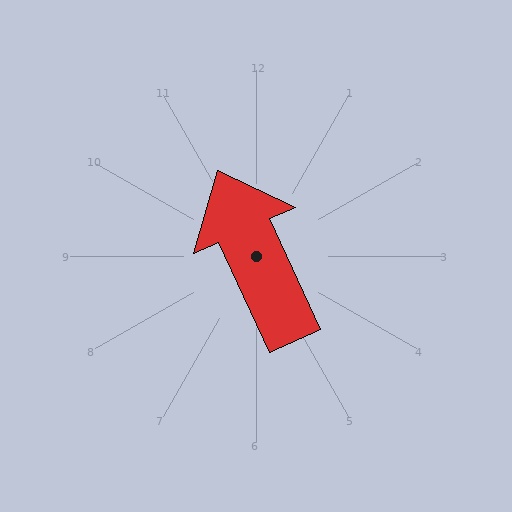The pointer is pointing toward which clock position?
Roughly 11 o'clock.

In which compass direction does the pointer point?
Northwest.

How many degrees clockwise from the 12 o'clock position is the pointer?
Approximately 336 degrees.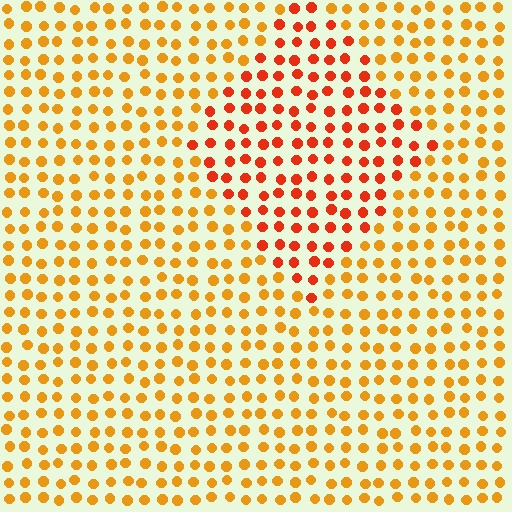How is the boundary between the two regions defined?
The boundary is defined purely by a slight shift in hue (about 30 degrees). Spacing, size, and orientation are identical on both sides.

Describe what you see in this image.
The image is filled with small orange elements in a uniform arrangement. A diamond-shaped region is visible where the elements are tinted to a slightly different hue, forming a subtle color boundary.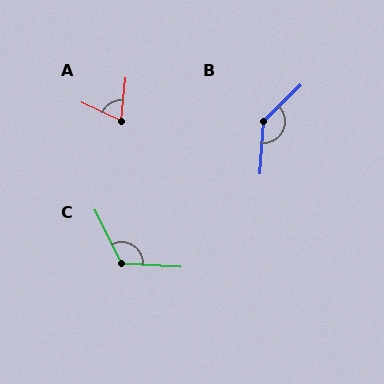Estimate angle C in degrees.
Approximately 120 degrees.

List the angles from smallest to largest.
A (71°), C (120°), B (138°).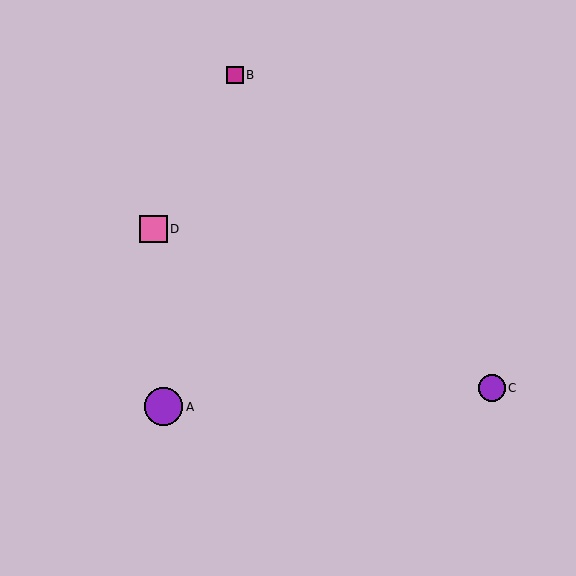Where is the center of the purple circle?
The center of the purple circle is at (163, 407).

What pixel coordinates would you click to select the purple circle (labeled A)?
Click at (163, 407) to select the purple circle A.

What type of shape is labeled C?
Shape C is a purple circle.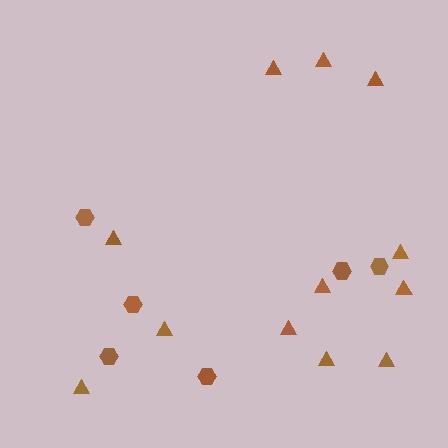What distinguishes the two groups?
There are 2 groups: one group of hexagons (6) and one group of triangles (12).